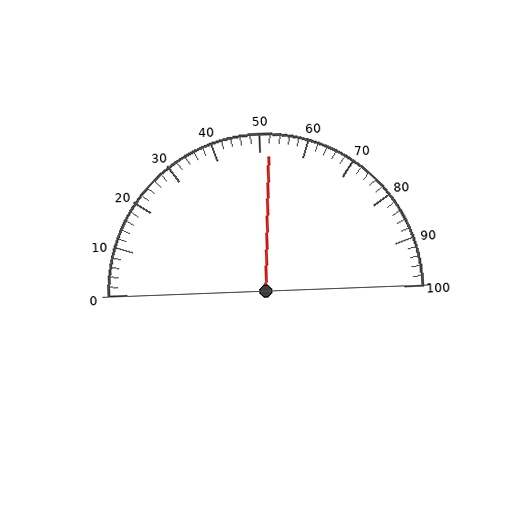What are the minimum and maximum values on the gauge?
The gauge ranges from 0 to 100.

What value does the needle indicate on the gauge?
The needle indicates approximately 52.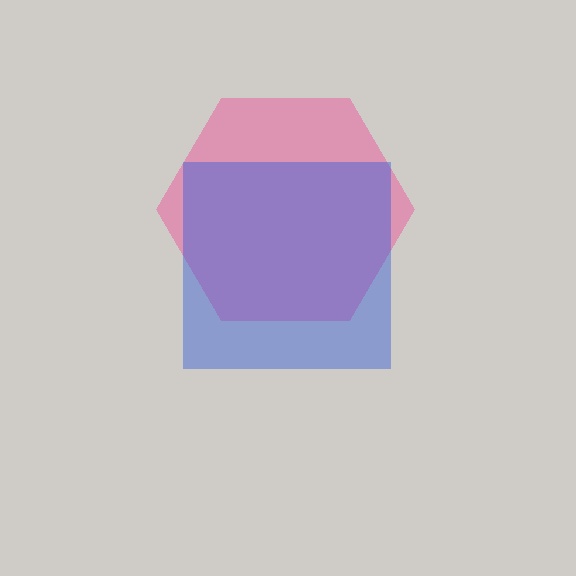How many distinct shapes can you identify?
There are 2 distinct shapes: a pink hexagon, a blue square.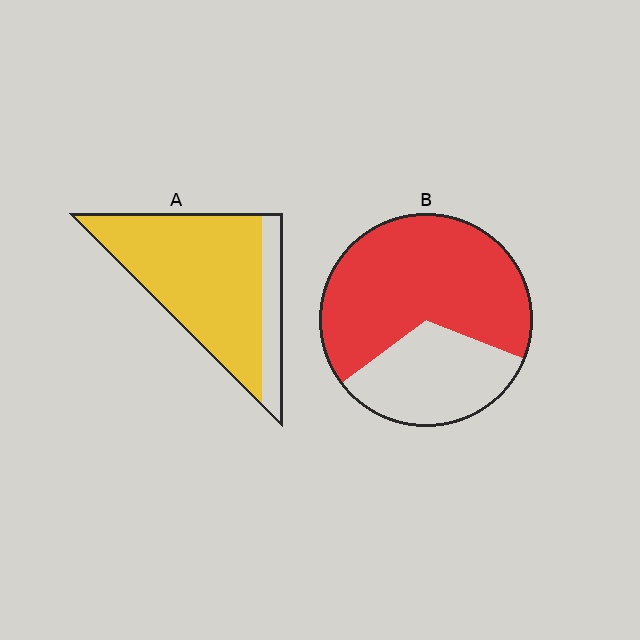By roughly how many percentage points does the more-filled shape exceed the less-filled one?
By roughly 15 percentage points (A over B).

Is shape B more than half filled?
Yes.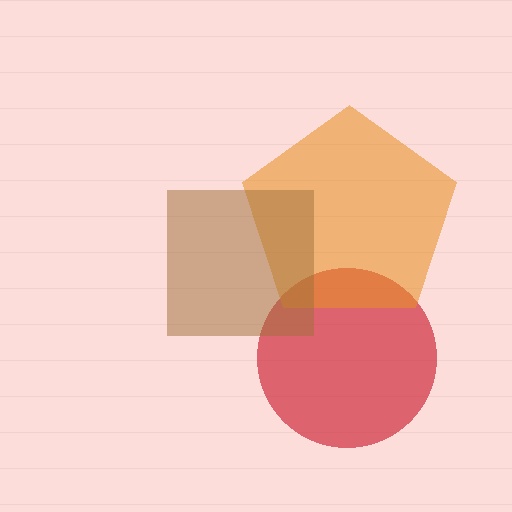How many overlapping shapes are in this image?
There are 3 overlapping shapes in the image.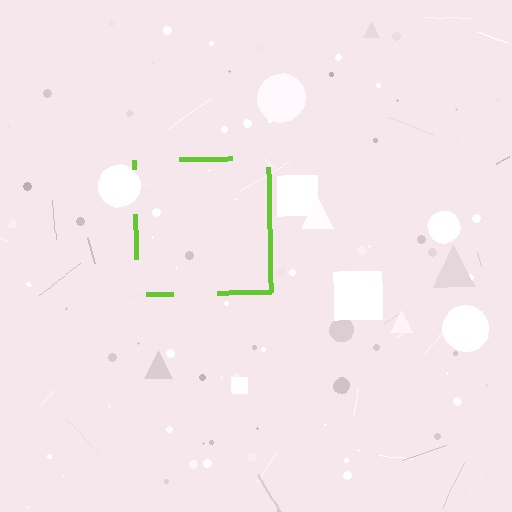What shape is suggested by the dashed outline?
The dashed outline suggests a square.